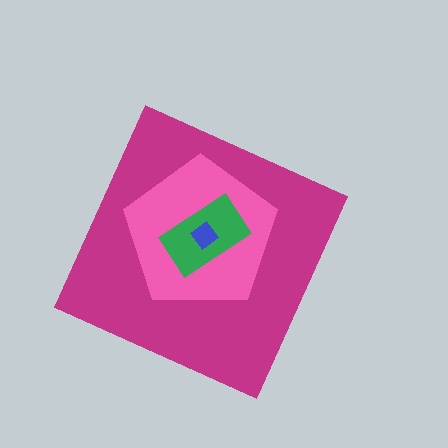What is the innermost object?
The blue diamond.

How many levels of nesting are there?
4.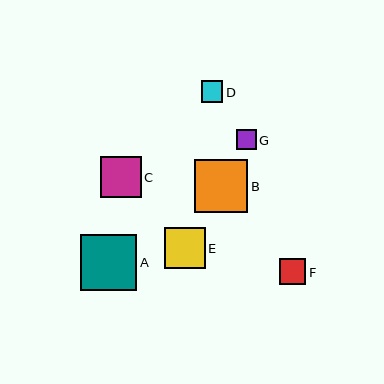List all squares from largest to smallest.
From largest to smallest: A, B, E, C, F, D, G.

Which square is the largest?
Square A is the largest with a size of approximately 56 pixels.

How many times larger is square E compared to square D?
Square E is approximately 1.9 times the size of square D.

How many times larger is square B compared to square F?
Square B is approximately 2.0 times the size of square F.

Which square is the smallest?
Square G is the smallest with a size of approximately 20 pixels.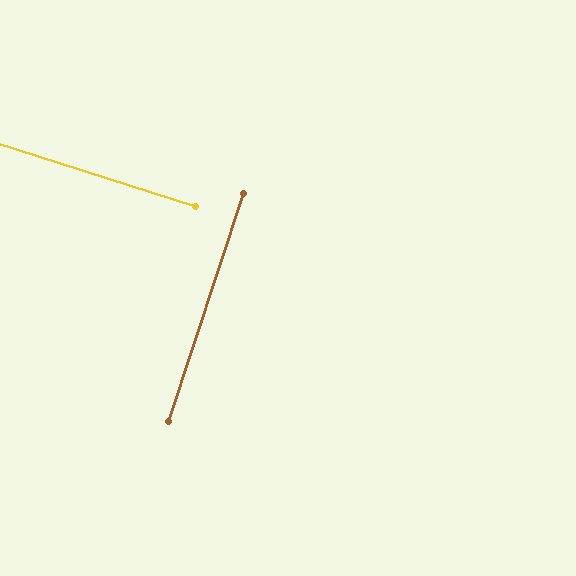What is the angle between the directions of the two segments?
Approximately 89 degrees.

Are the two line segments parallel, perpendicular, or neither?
Perpendicular — they meet at approximately 89°.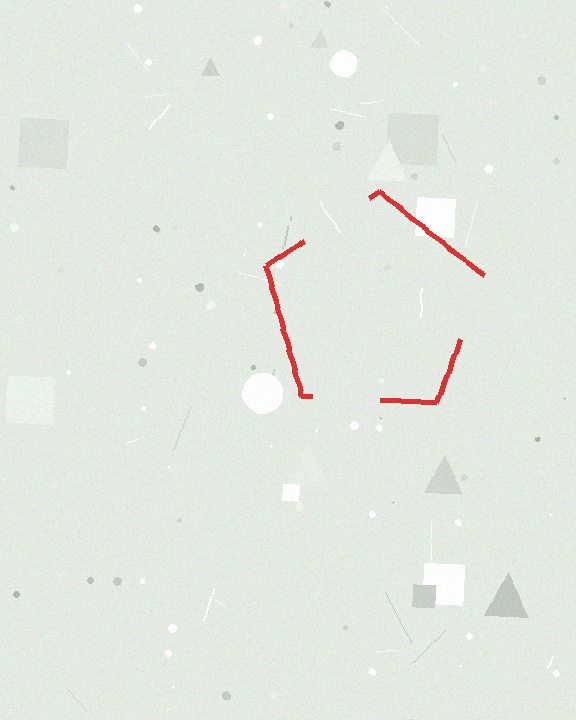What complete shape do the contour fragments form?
The contour fragments form a pentagon.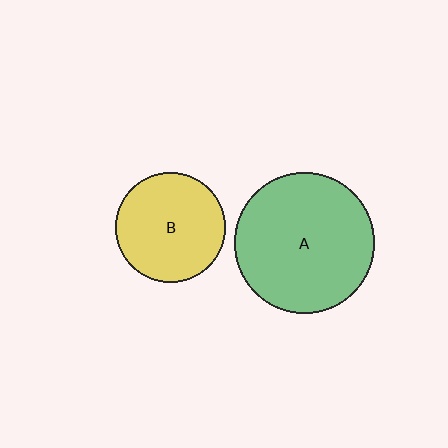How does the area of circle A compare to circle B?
Approximately 1.6 times.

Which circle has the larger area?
Circle A (green).